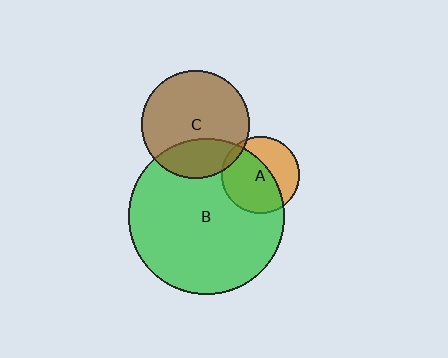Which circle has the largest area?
Circle B (green).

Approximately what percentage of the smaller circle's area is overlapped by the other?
Approximately 5%.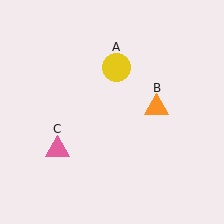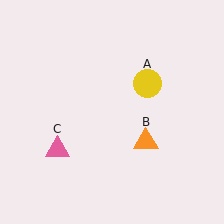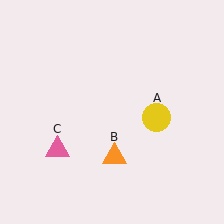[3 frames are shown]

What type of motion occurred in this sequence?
The yellow circle (object A), orange triangle (object B) rotated clockwise around the center of the scene.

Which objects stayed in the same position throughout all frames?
Pink triangle (object C) remained stationary.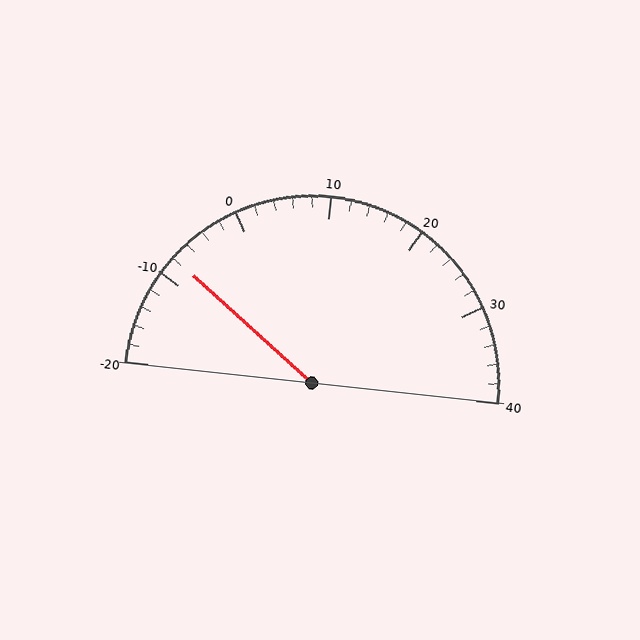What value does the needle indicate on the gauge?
The needle indicates approximately -8.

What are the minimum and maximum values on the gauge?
The gauge ranges from -20 to 40.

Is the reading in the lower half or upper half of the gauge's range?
The reading is in the lower half of the range (-20 to 40).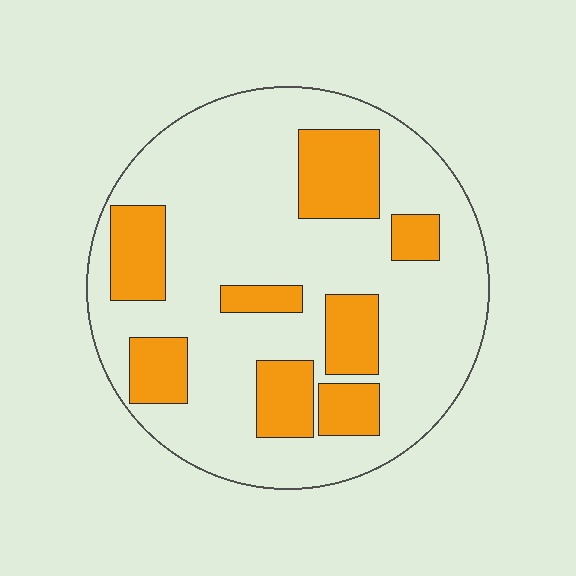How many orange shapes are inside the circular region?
8.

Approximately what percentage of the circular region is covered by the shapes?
Approximately 25%.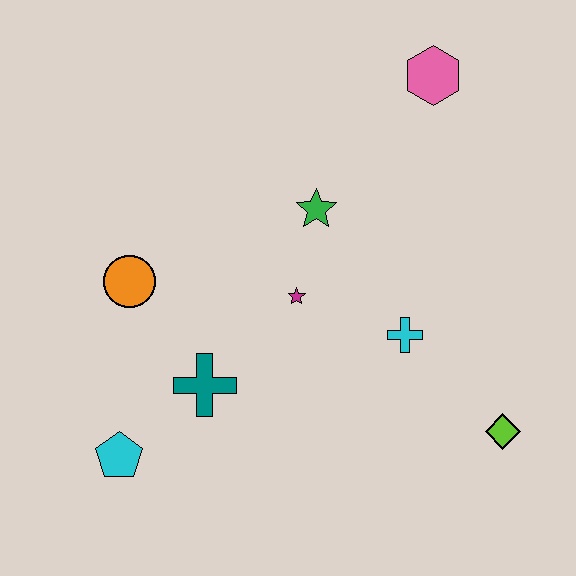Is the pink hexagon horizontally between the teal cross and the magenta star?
No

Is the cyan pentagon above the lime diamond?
No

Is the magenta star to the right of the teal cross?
Yes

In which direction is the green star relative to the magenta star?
The green star is above the magenta star.